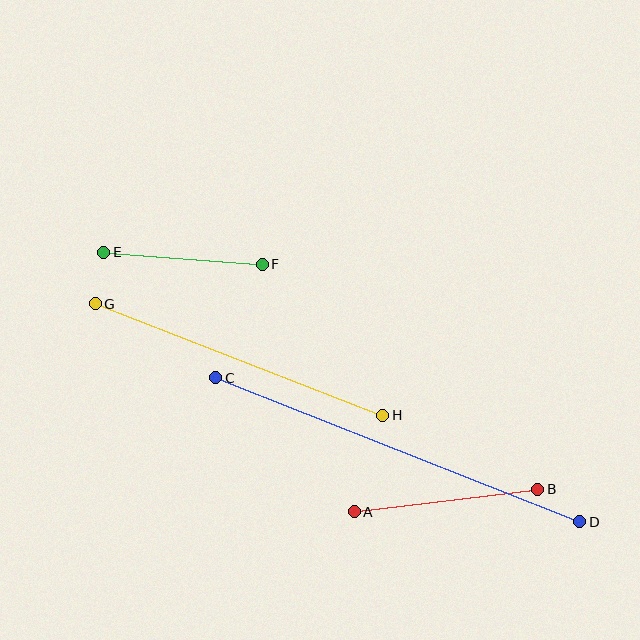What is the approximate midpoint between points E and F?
The midpoint is at approximately (183, 258) pixels.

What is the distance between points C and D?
The distance is approximately 391 pixels.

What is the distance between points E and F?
The distance is approximately 159 pixels.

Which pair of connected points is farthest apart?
Points C and D are farthest apart.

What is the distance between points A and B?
The distance is approximately 185 pixels.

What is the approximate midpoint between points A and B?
The midpoint is at approximately (446, 500) pixels.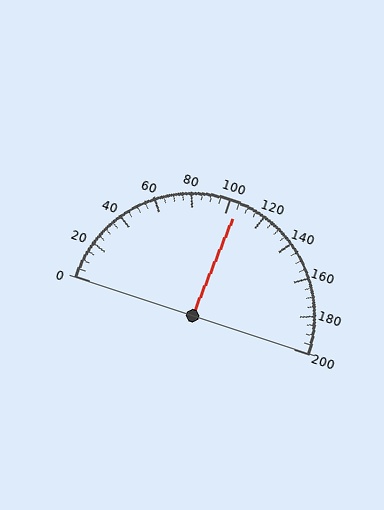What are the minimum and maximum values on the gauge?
The gauge ranges from 0 to 200.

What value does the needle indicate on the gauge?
The needle indicates approximately 105.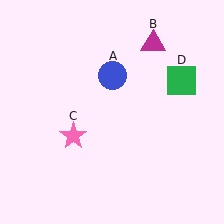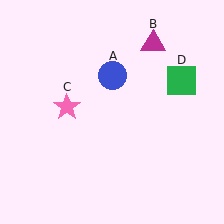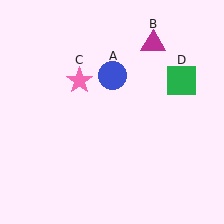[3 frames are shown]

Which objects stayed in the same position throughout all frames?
Blue circle (object A) and magenta triangle (object B) and green square (object D) remained stationary.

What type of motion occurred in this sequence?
The pink star (object C) rotated clockwise around the center of the scene.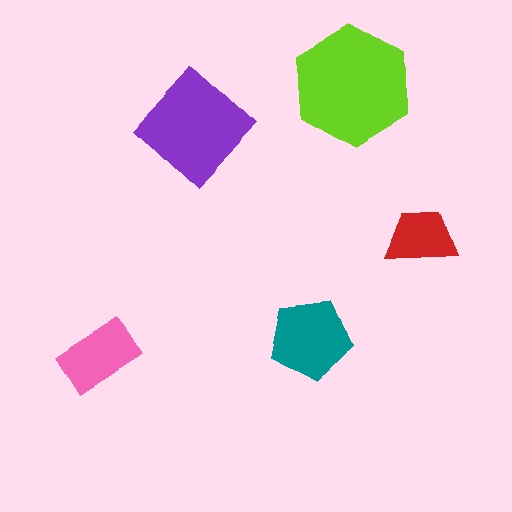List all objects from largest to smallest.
The lime hexagon, the purple diamond, the teal pentagon, the pink rectangle, the red trapezoid.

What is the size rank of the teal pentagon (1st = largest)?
3rd.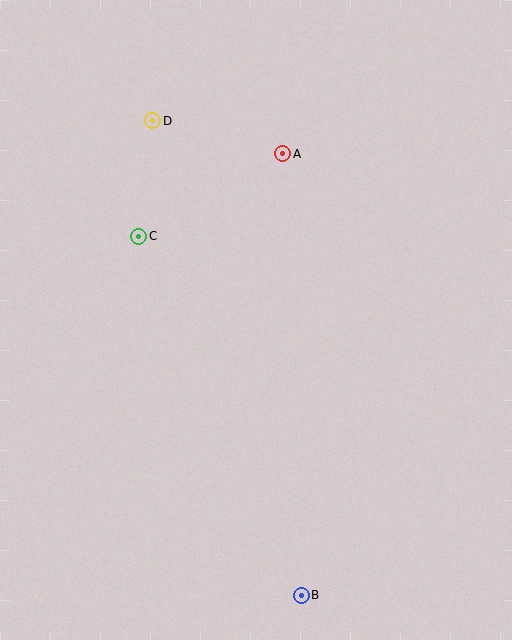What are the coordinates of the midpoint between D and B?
The midpoint between D and B is at (227, 358).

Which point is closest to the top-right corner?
Point A is closest to the top-right corner.